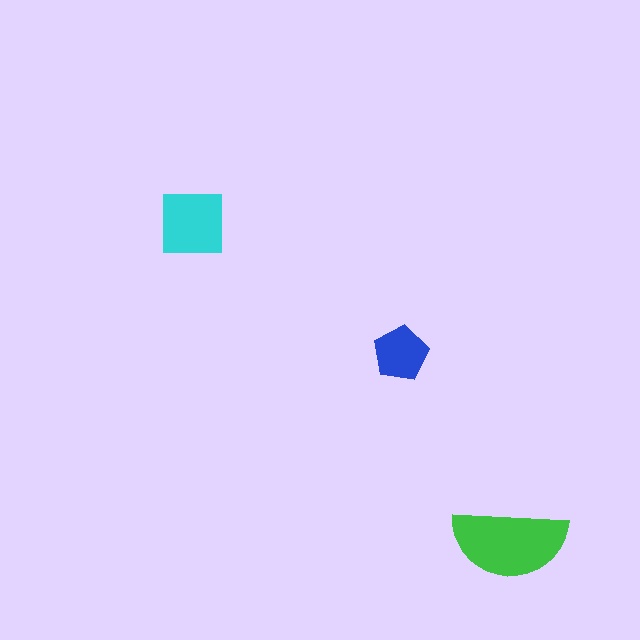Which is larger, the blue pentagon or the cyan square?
The cyan square.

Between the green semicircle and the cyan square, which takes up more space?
The green semicircle.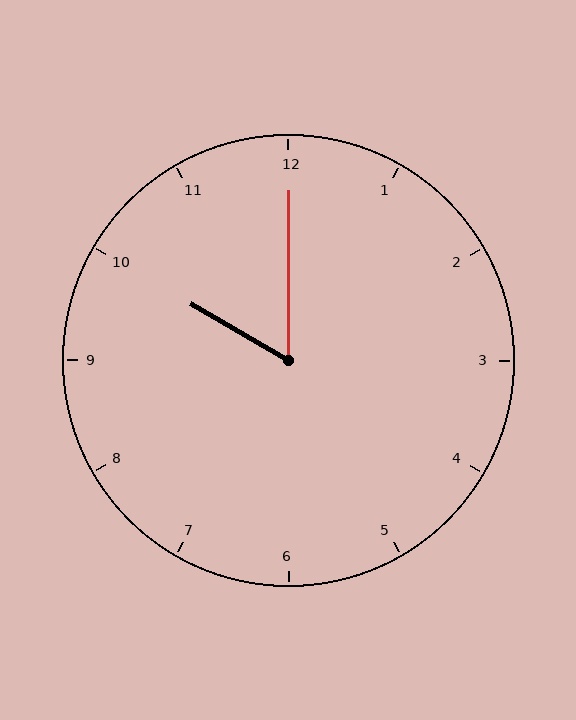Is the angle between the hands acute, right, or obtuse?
It is acute.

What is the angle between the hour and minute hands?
Approximately 60 degrees.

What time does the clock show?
10:00.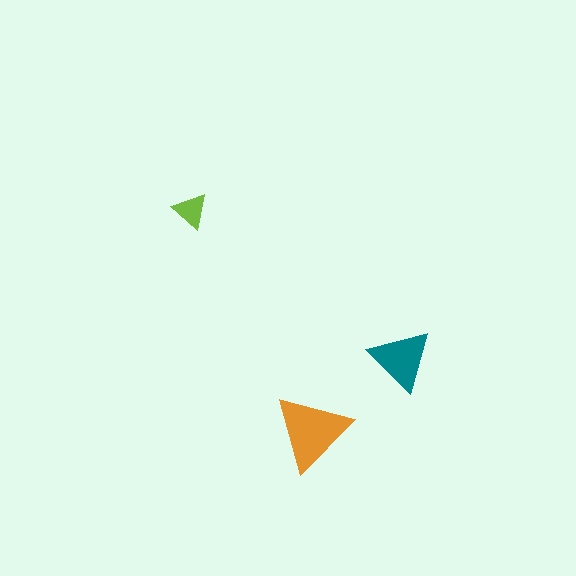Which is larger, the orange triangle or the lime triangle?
The orange one.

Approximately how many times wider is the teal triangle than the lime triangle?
About 2 times wider.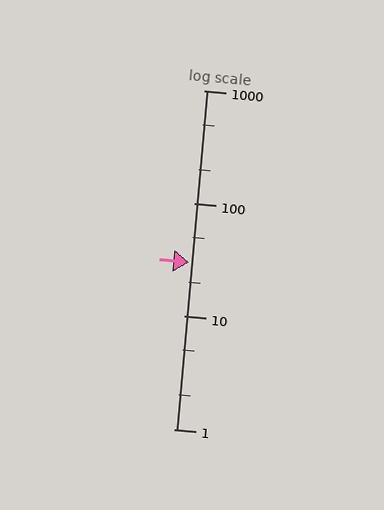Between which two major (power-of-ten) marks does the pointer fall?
The pointer is between 10 and 100.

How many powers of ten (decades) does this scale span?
The scale spans 3 decades, from 1 to 1000.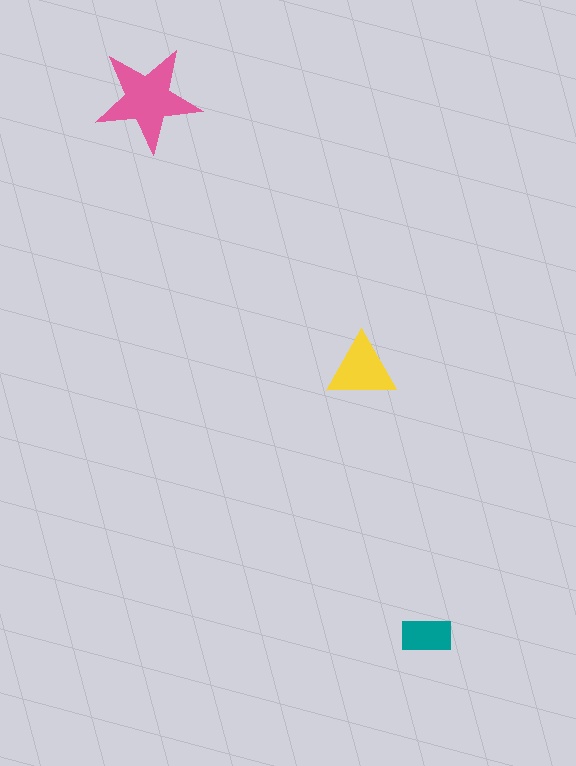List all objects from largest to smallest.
The pink star, the yellow triangle, the teal rectangle.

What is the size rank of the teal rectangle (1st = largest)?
3rd.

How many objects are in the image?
There are 3 objects in the image.